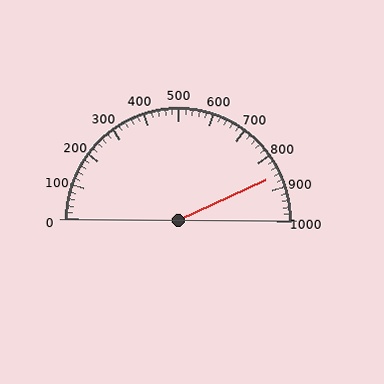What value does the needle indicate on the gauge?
The needle indicates approximately 860.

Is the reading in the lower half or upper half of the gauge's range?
The reading is in the upper half of the range (0 to 1000).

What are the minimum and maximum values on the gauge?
The gauge ranges from 0 to 1000.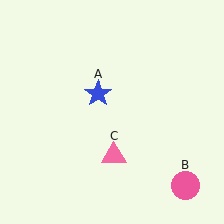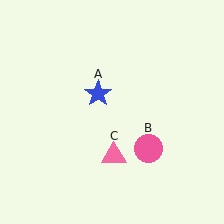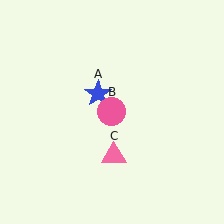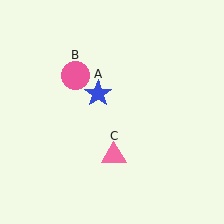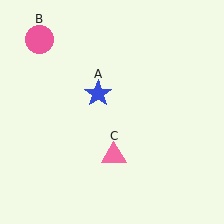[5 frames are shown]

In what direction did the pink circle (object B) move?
The pink circle (object B) moved up and to the left.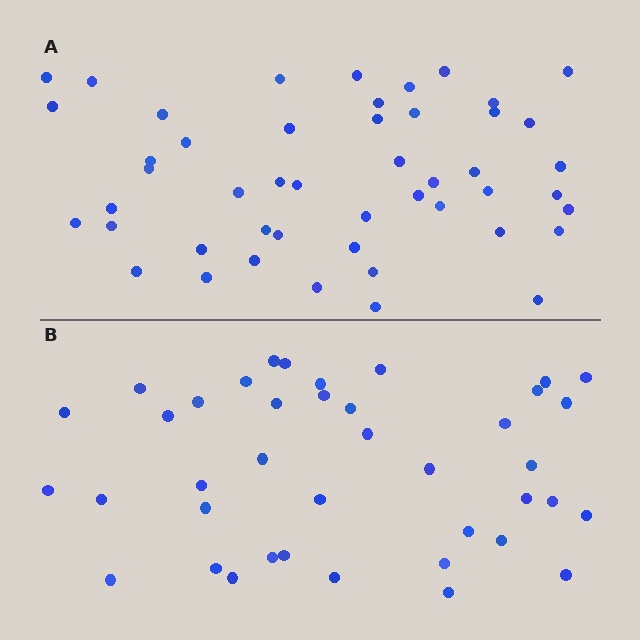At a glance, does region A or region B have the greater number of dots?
Region A (the top region) has more dots.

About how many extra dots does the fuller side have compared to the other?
Region A has roughly 8 or so more dots than region B.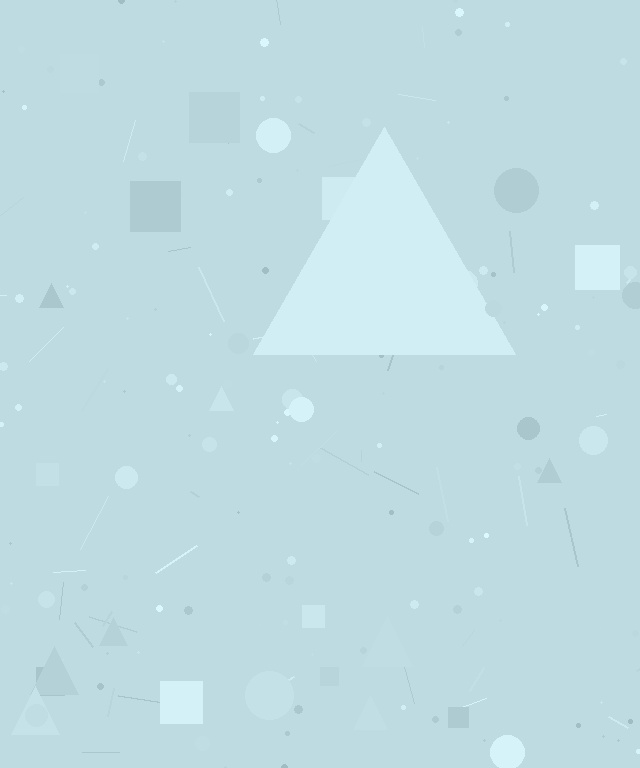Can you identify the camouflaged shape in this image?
The camouflaged shape is a triangle.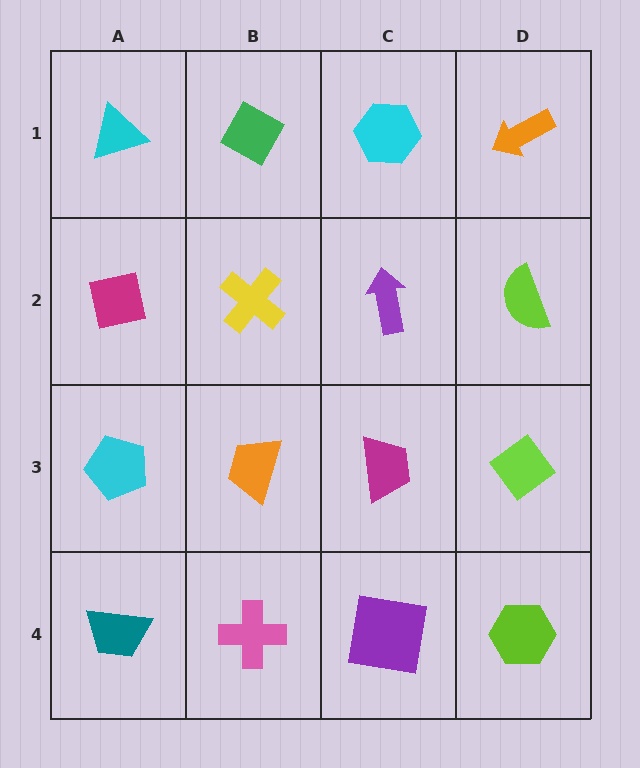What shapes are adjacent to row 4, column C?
A magenta trapezoid (row 3, column C), a pink cross (row 4, column B), a lime hexagon (row 4, column D).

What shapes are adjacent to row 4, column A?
A cyan pentagon (row 3, column A), a pink cross (row 4, column B).